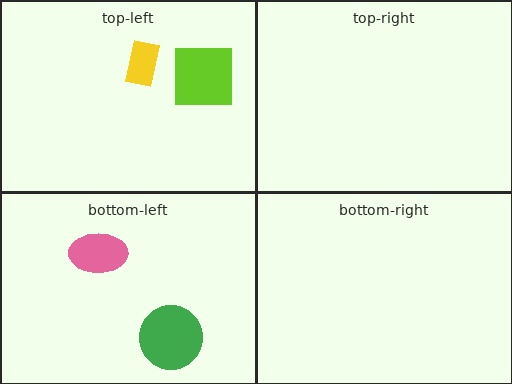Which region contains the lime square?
The top-left region.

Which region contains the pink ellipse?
The bottom-left region.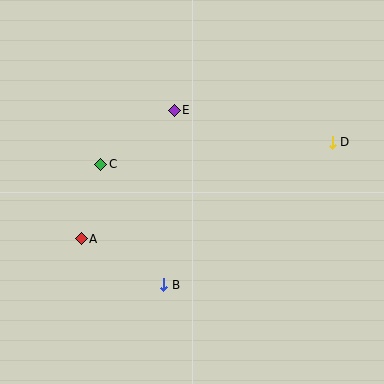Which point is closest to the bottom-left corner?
Point A is closest to the bottom-left corner.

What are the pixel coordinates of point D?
Point D is at (332, 142).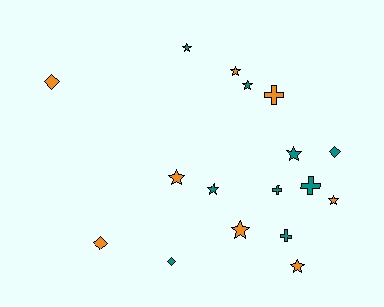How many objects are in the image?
There are 17 objects.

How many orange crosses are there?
There is 1 orange cross.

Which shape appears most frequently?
Star, with 9 objects.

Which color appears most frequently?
Teal, with 9 objects.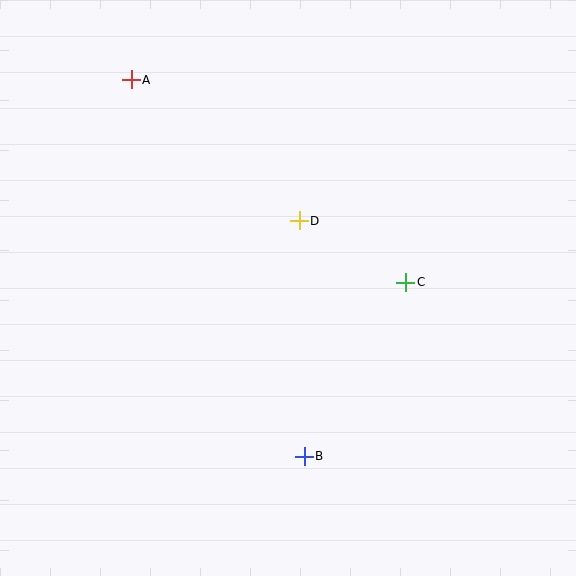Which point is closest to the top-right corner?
Point C is closest to the top-right corner.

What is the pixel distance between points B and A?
The distance between B and A is 414 pixels.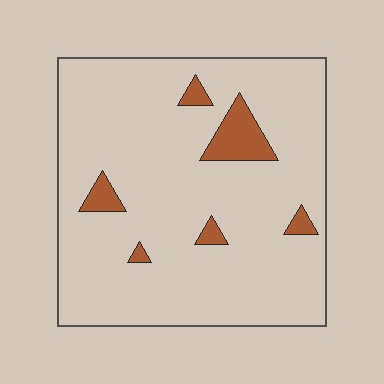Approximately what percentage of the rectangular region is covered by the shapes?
Approximately 10%.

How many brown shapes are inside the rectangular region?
6.